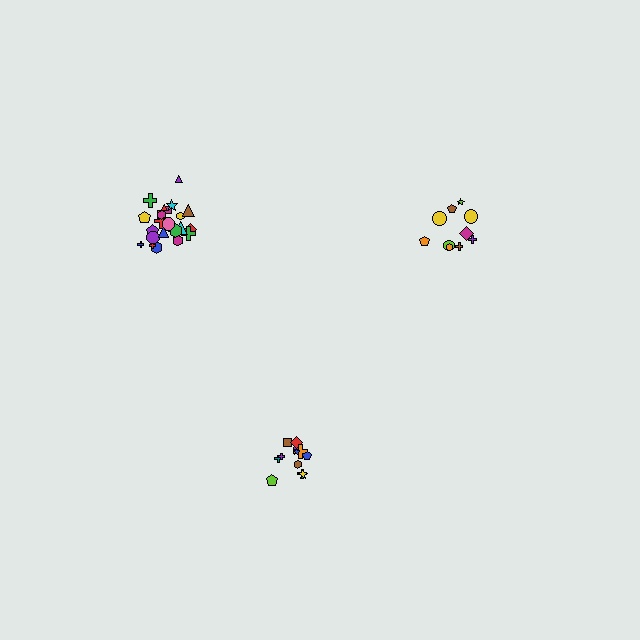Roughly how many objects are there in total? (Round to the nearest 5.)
Roughly 45 objects in total.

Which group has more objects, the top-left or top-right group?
The top-left group.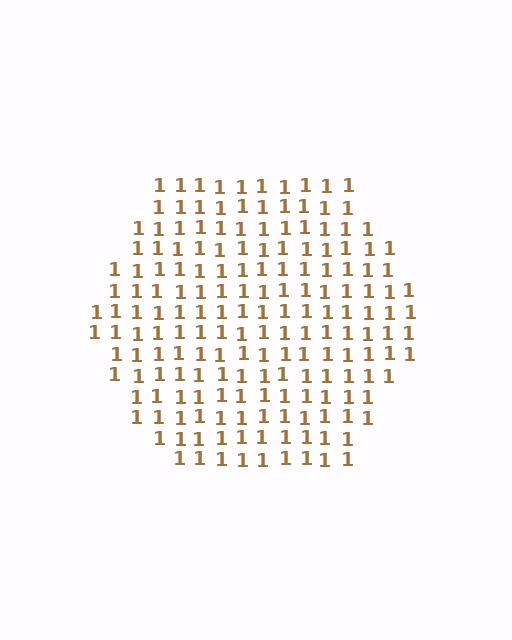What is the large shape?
The large shape is a hexagon.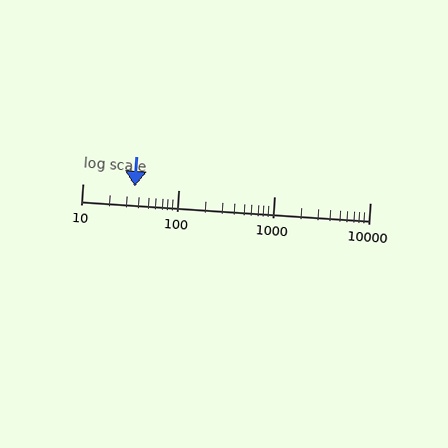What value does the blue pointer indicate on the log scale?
The pointer indicates approximately 35.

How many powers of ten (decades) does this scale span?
The scale spans 3 decades, from 10 to 10000.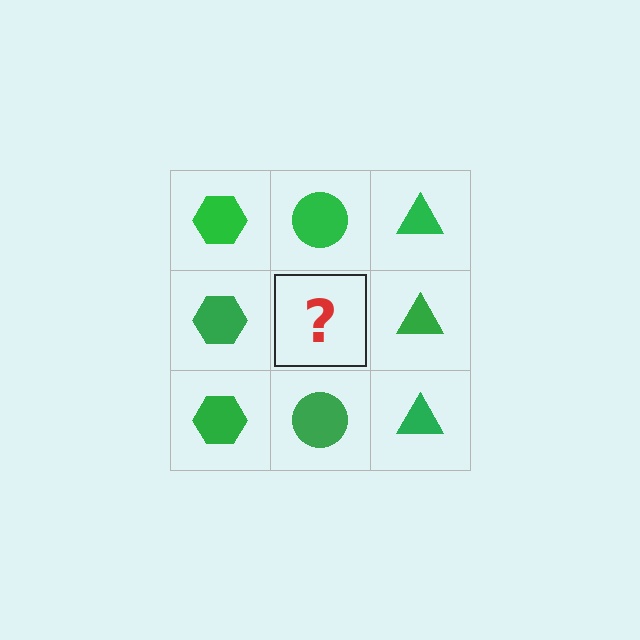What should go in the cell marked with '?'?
The missing cell should contain a green circle.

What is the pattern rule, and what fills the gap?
The rule is that each column has a consistent shape. The gap should be filled with a green circle.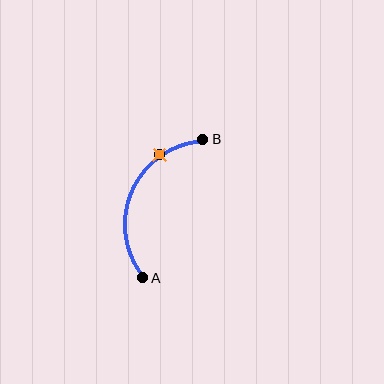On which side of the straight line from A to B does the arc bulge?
The arc bulges to the left of the straight line connecting A and B.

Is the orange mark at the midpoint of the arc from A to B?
No. The orange mark lies on the arc but is closer to endpoint B. The arc midpoint would be at the point on the curve equidistant along the arc from both A and B.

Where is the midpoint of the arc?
The arc midpoint is the point on the curve farthest from the straight line joining A and B. It sits to the left of that line.